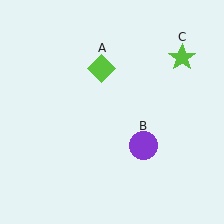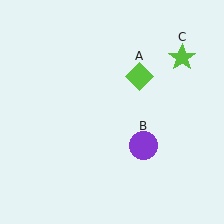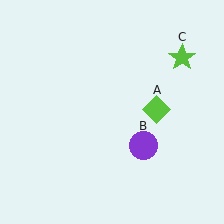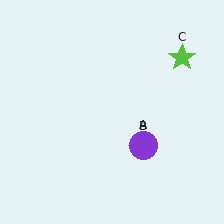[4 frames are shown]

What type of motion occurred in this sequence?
The lime diamond (object A) rotated clockwise around the center of the scene.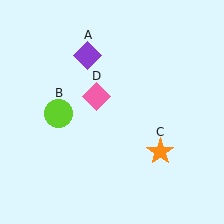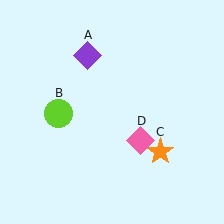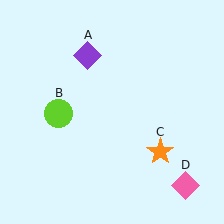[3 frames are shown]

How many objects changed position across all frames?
1 object changed position: pink diamond (object D).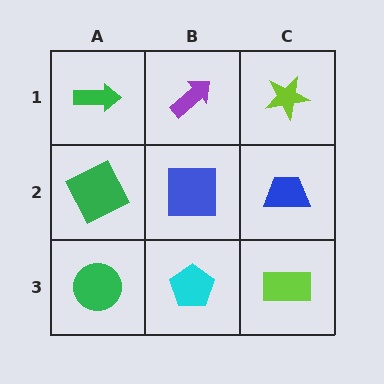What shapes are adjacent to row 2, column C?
A lime star (row 1, column C), a lime rectangle (row 3, column C), a blue square (row 2, column B).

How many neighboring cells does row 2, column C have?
3.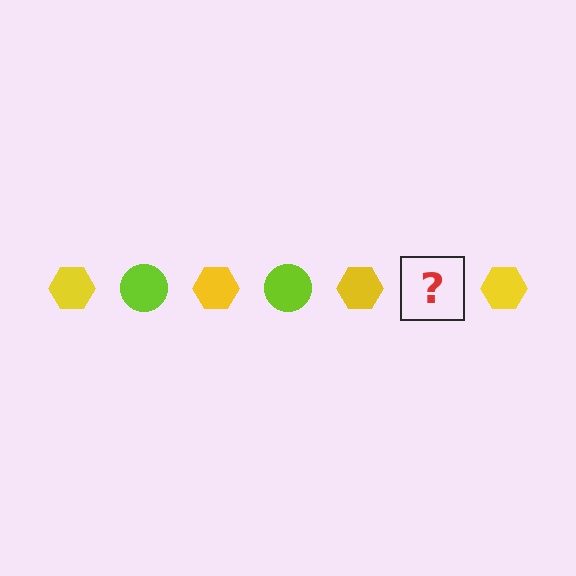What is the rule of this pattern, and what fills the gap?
The rule is that the pattern alternates between yellow hexagon and lime circle. The gap should be filled with a lime circle.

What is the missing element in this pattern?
The missing element is a lime circle.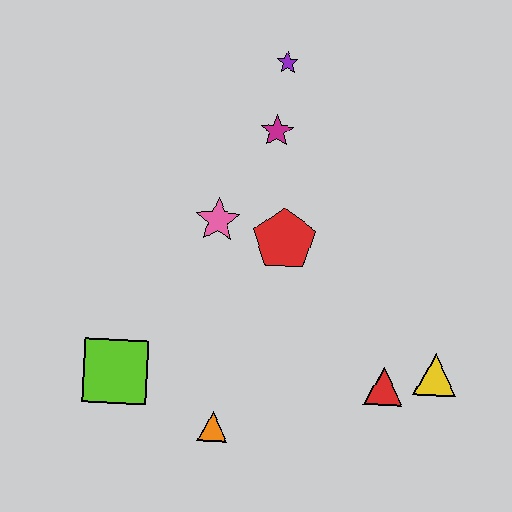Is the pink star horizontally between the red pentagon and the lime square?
Yes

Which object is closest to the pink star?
The red pentagon is closest to the pink star.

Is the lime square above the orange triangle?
Yes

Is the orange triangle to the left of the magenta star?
Yes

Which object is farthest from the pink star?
The yellow triangle is farthest from the pink star.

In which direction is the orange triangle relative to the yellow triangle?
The orange triangle is to the left of the yellow triangle.